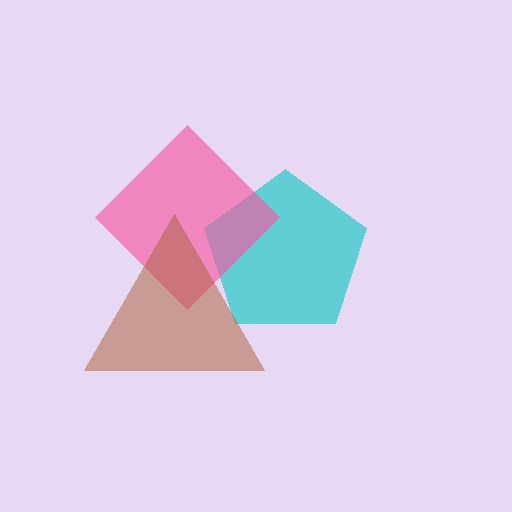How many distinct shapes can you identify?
There are 3 distinct shapes: a cyan pentagon, a pink diamond, a brown triangle.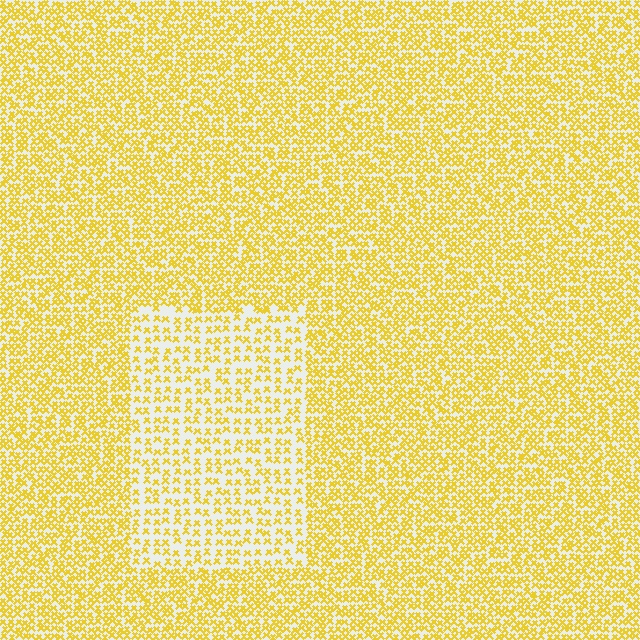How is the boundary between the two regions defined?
The boundary is defined by a change in element density (approximately 1.9x ratio). All elements are the same color, size, and shape.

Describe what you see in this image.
The image contains small yellow elements arranged at two different densities. A rectangle-shaped region is visible where the elements are less densely packed than the surrounding area.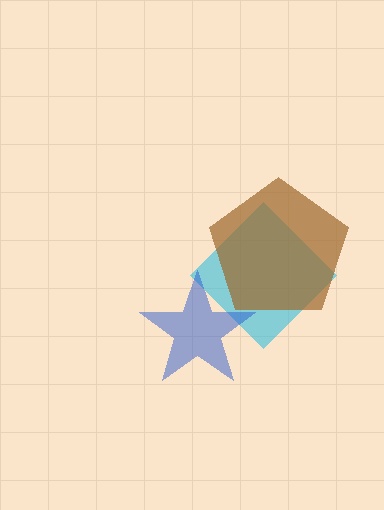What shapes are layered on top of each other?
The layered shapes are: a cyan diamond, a blue star, a brown pentagon.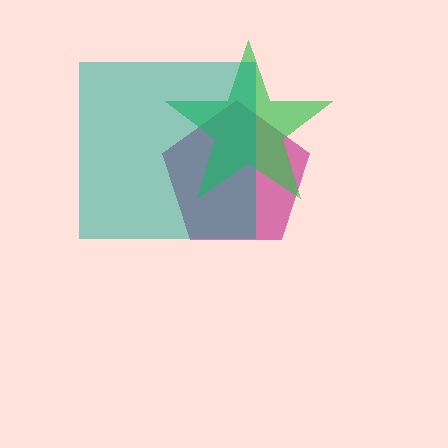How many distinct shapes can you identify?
There are 3 distinct shapes: a magenta pentagon, a green star, a teal square.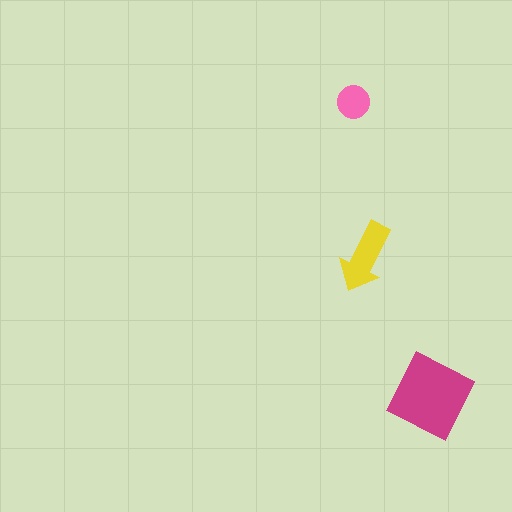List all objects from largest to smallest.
The magenta diamond, the yellow arrow, the pink circle.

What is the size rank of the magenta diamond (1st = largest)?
1st.